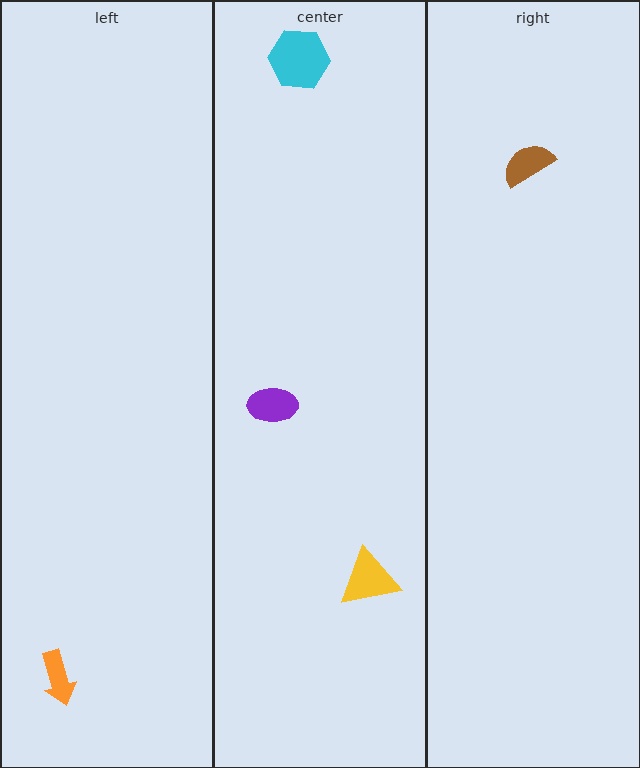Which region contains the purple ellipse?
The center region.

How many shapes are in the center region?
3.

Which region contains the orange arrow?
The left region.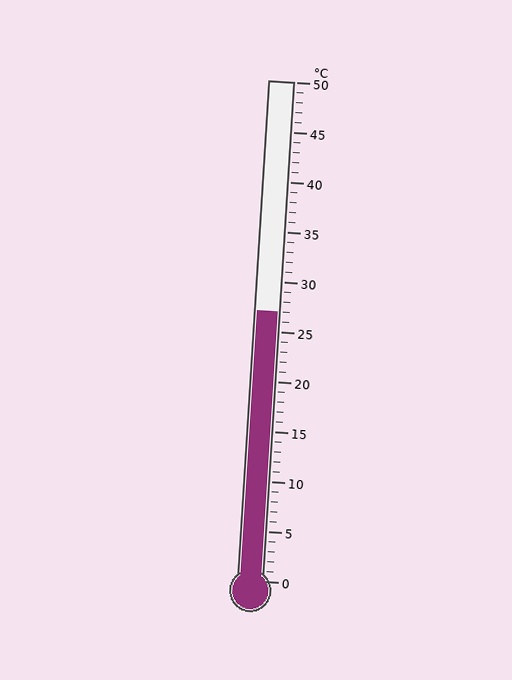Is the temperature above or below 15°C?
The temperature is above 15°C.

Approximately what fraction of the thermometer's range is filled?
The thermometer is filled to approximately 55% of its range.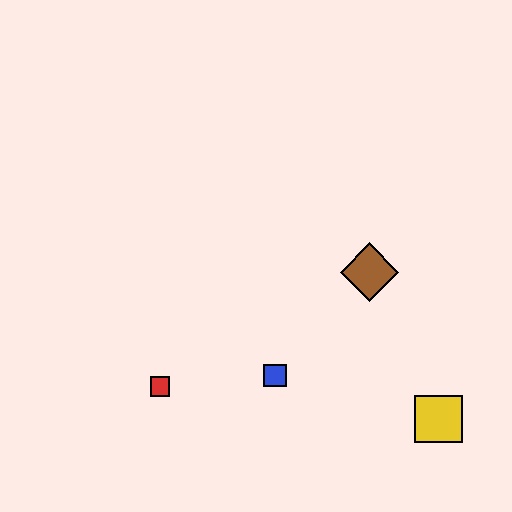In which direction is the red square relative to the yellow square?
The red square is to the left of the yellow square.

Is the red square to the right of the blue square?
No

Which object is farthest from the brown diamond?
The red square is farthest from the brown diamond.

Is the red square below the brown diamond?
Yes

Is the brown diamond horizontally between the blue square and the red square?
No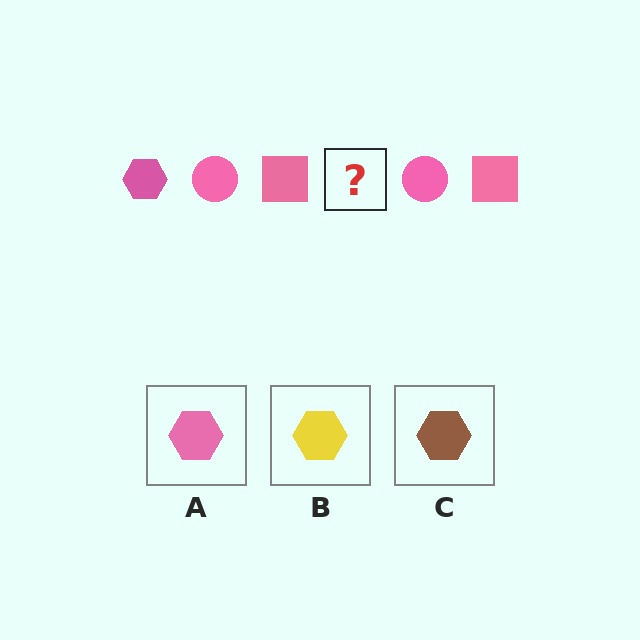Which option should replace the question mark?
Option A.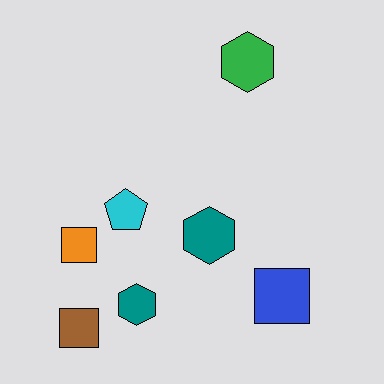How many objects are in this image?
There are 7 objects.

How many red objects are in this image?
There are no red objects.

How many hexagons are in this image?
There are 3 hexagons.